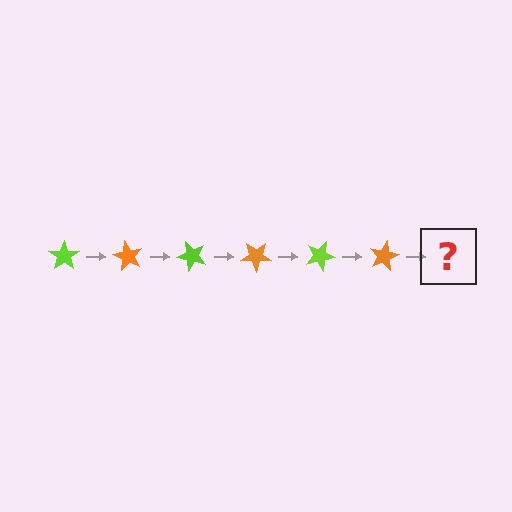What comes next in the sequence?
The next element should be a lime star, rotated 360 degrees from the start.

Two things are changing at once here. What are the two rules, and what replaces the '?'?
The two rules are that it rotates 60 degrees each step and the color cycles through lime and orange. The '?' should be a lime star, rotated 360 degrees from the start.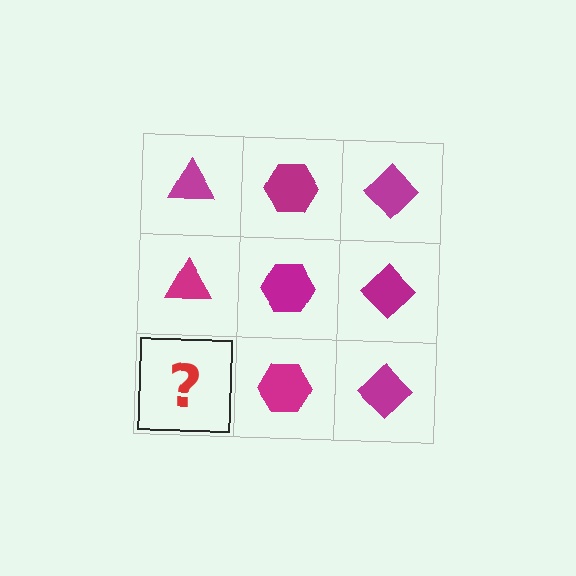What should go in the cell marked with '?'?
The missing cell should contain a magenta triangle.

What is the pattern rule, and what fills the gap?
The rule is that each column has a consistent shape. The gap should be filled with a magenta triangle.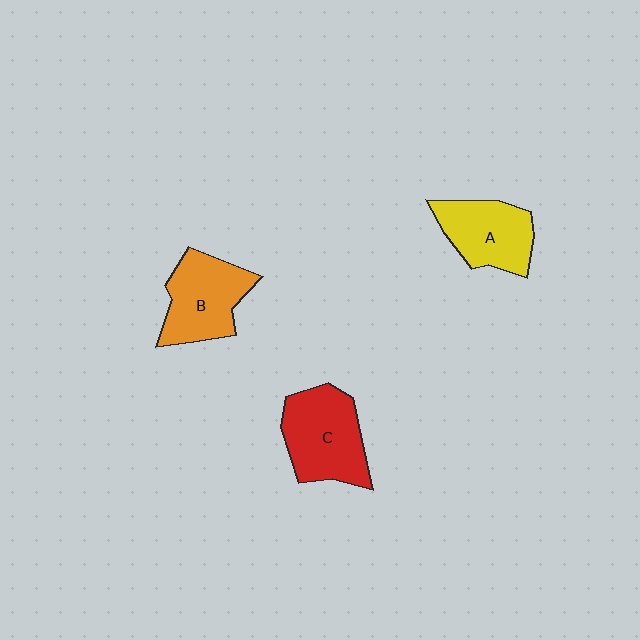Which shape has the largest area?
Shape C (red).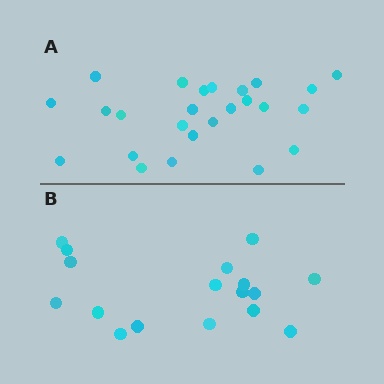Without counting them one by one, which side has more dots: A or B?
Region A (the top region) has more dots.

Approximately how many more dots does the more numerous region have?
Region A has roughly 8 or so more dots than region B.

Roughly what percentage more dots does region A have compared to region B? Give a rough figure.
About 45% more.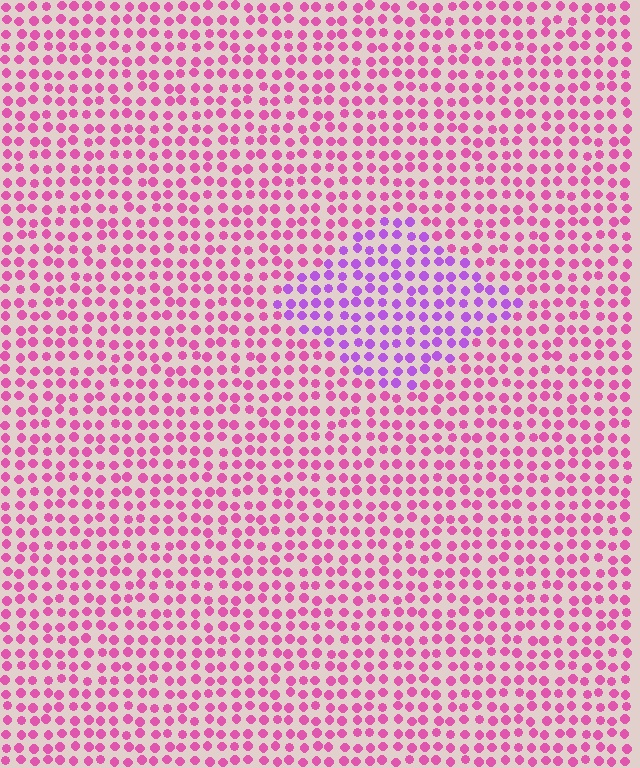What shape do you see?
I see a diamond.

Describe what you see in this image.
The image is filled with small pink elements in a uniform arrangement. A diamond-shaped region is visible where the elements are tinted to a slightly different hue, forming a subtle color boundary.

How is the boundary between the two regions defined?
The boundary is defined purely by a slight shift in hue (about 39 degrees). Spacing, size, and orientation are identical on both sides.